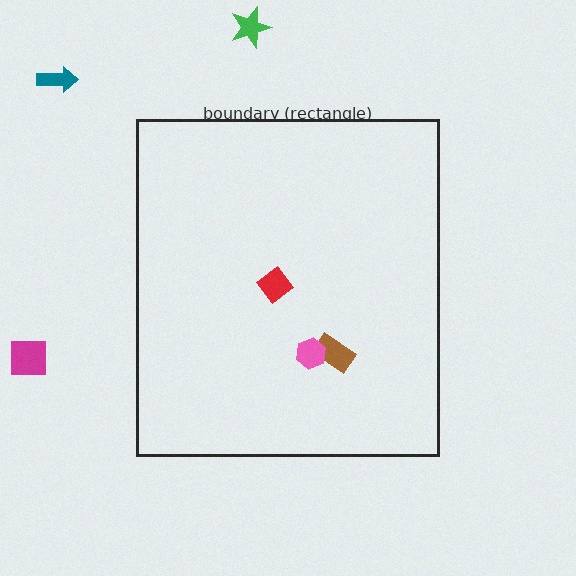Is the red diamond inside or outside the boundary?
Inside.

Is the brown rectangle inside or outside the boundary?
Inside.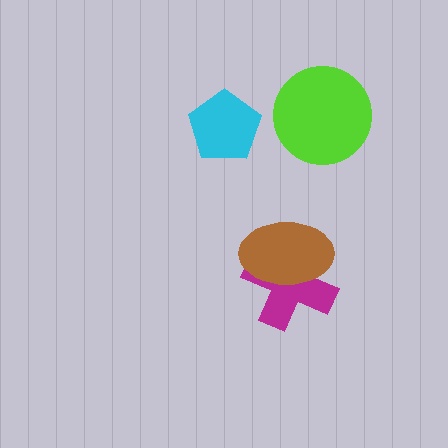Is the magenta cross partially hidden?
Yes, it is partially covered by another shape.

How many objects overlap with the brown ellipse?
1 object overlaps with the brown ellipse.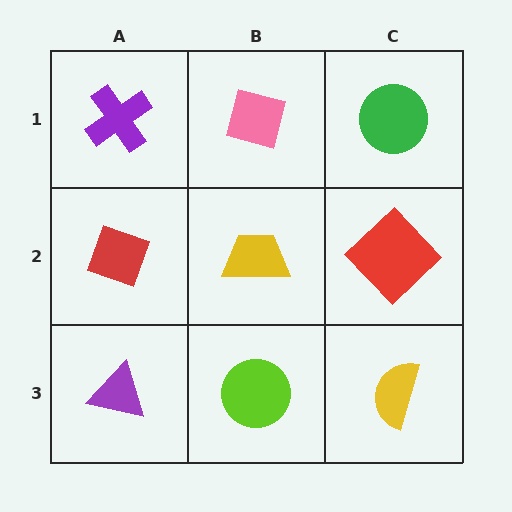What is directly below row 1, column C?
A red diamond.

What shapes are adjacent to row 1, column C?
A red diamond (row 2, column C), a pink square (row 1, column B).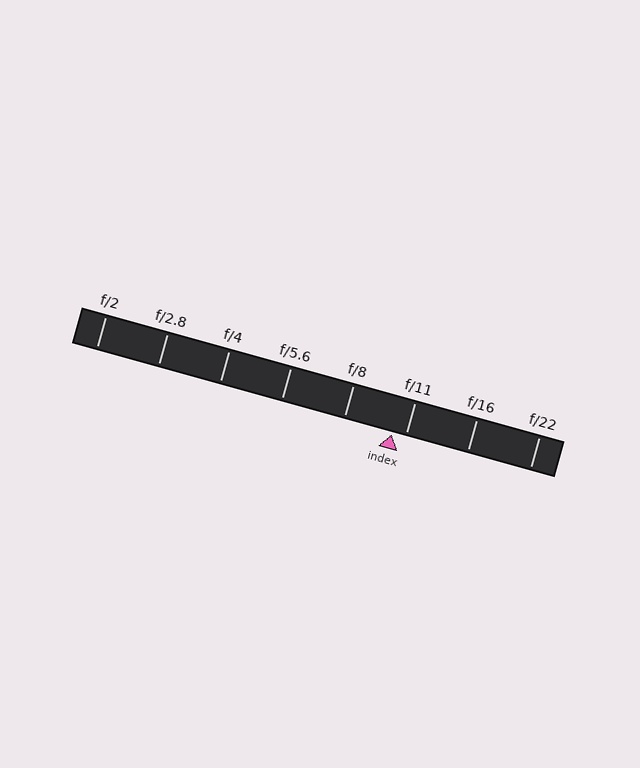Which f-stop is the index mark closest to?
The index mark is closest to f/11.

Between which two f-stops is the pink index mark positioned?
The index mark is between f/8 and f/11.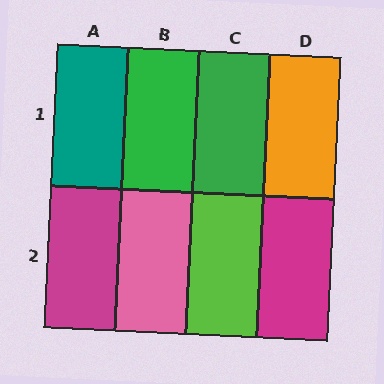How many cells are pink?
1 cell is pink.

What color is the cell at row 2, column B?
Pink.